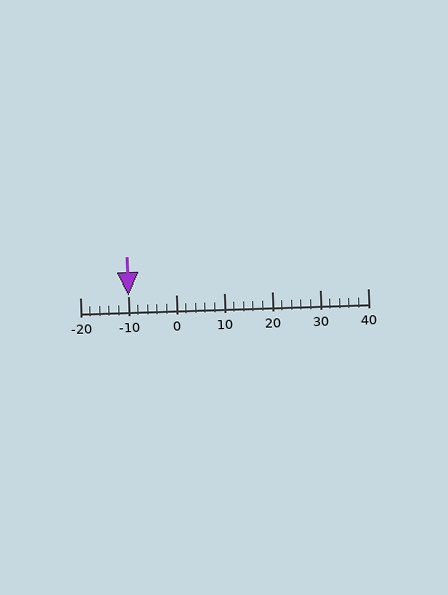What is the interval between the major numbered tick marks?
The major tick marks are spaced 10 units apart.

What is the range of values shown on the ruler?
The ruler shows values from -20 to 40.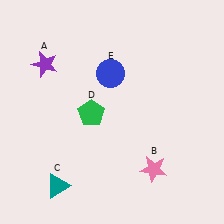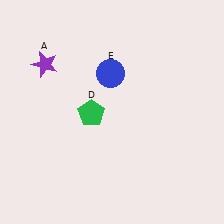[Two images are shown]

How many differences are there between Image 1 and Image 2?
There are 2 differences between the two images.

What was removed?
The pink star (B), the teal triangle (C) were removed in Image 2.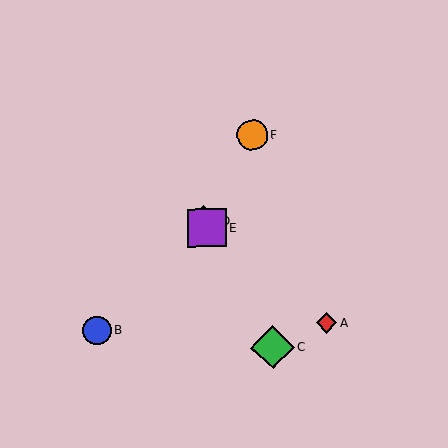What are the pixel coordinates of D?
Object D is at (203, 221).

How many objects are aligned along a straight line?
3 objects (C, D, E) are aligned along a straight line.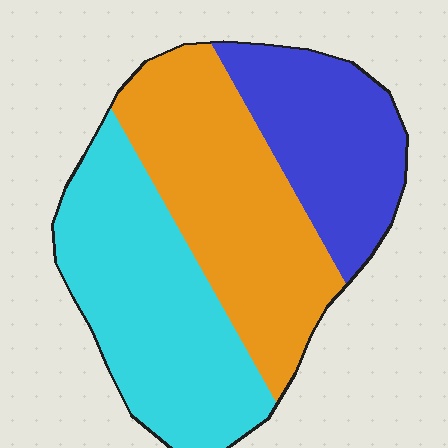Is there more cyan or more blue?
Cyan.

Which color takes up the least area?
Blue, at roughly 25%.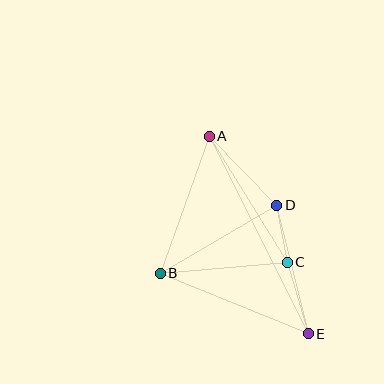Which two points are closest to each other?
Points C and D are closest to each other.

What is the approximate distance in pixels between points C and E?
The distance between C and E is approximately 74 pixels.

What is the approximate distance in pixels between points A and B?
The distance between A and B is approximately 145 pixels.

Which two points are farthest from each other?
Points A and E are farthest from each other.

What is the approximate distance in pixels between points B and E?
The distance between B and E is approximately 160 pixels.